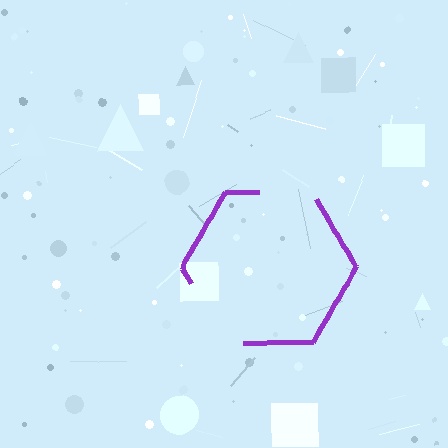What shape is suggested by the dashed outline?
The dashed outline suggests a hexagon.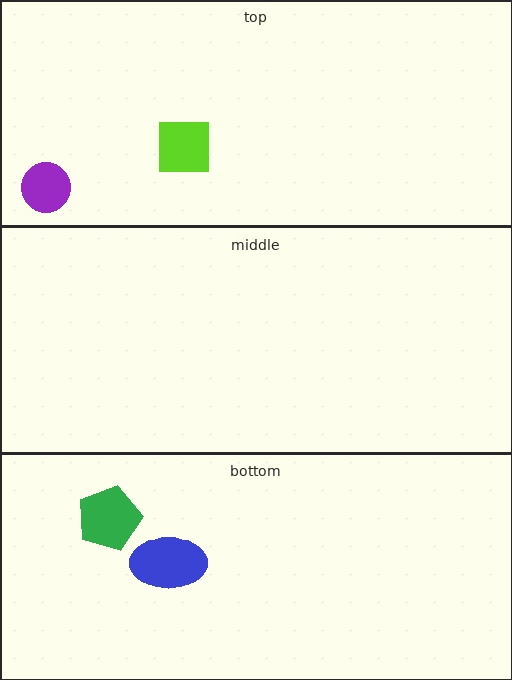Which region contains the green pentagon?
The bottom region.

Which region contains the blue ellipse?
The bottom region.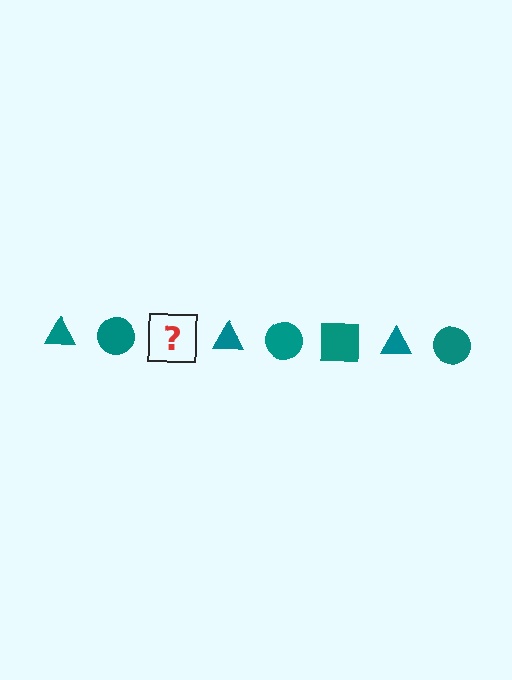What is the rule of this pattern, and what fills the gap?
The rule is that the pattern cycles through triangle, circle, square shapes in teal. The gap should be filled with a teal square.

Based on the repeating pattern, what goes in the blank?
The blank should be a teal square.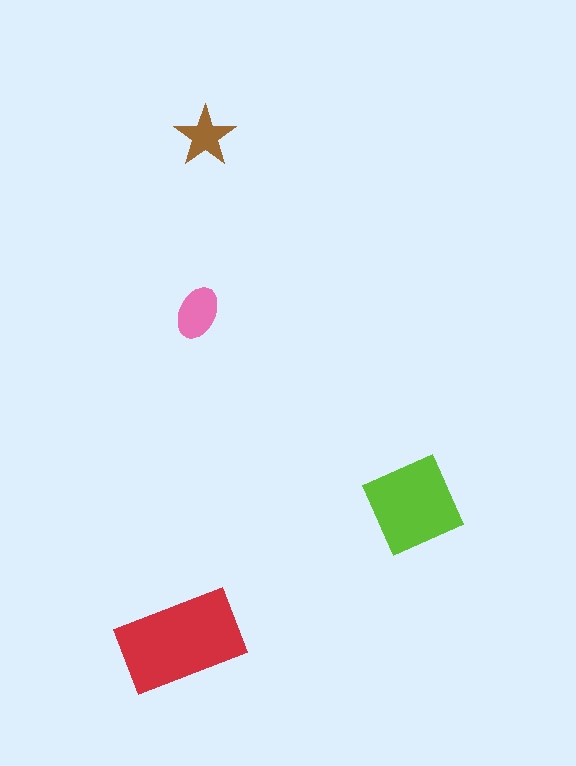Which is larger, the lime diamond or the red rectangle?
The red rectangle.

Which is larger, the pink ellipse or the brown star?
The pink ellipse.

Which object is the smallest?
The brown star.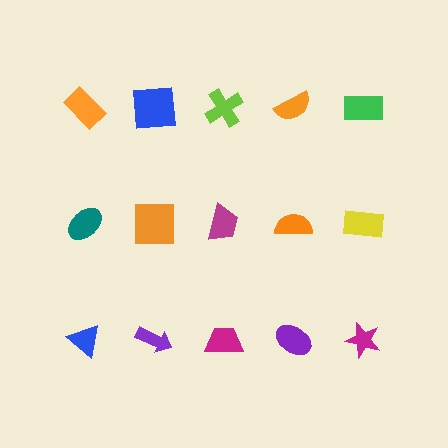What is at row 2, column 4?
An orange semicircle.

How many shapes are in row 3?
5 shapes.